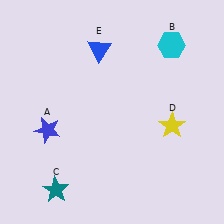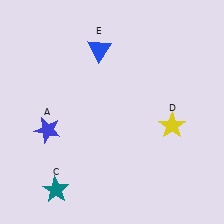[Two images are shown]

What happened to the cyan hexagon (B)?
The cyan hexagon (B) was removed in Image 2. It was in the top-right area of Image 1.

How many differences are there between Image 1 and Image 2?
There is 1 difference between the two images.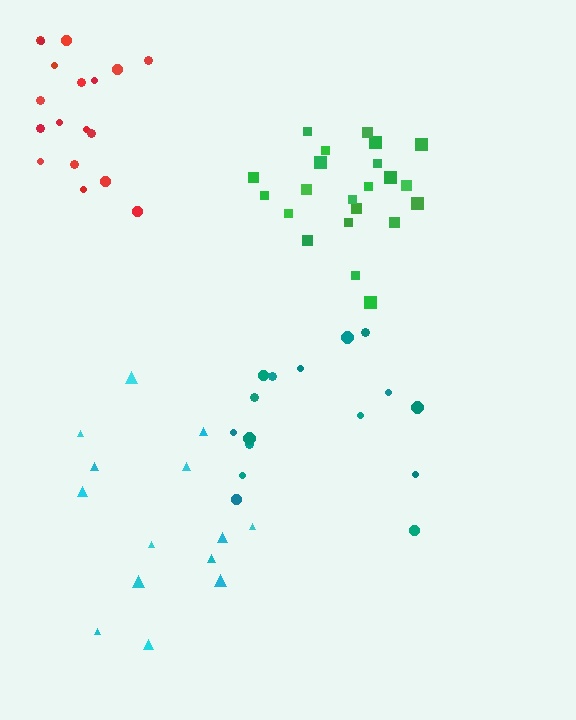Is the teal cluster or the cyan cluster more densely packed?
Teal.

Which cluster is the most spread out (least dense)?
Cyan.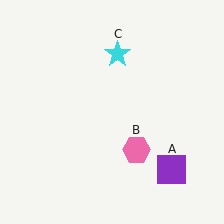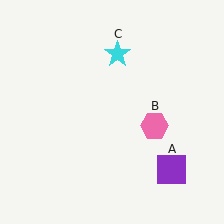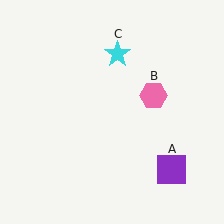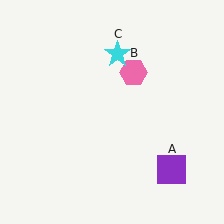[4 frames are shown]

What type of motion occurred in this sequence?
The pink hexagon (object B) rotated counterclockwise around the center of the scene.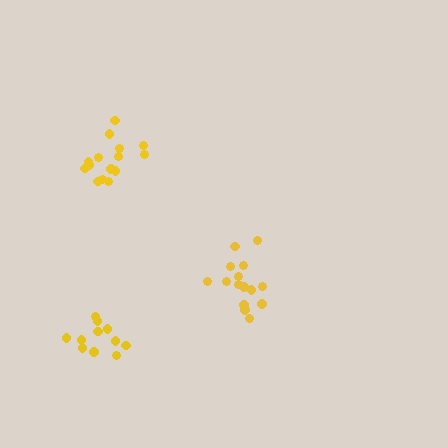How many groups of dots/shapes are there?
There are 3 groups.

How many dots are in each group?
Group 1: 15 dots, Group 2: 15 dots, Group 3: 11 dots (41 total).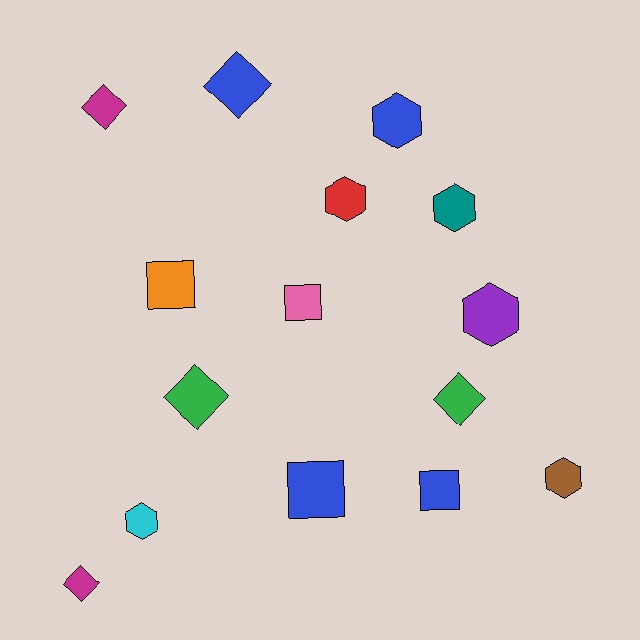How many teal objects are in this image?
There is 1 teal object.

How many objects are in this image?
There are 15 objects.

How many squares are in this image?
There are 4 squares.